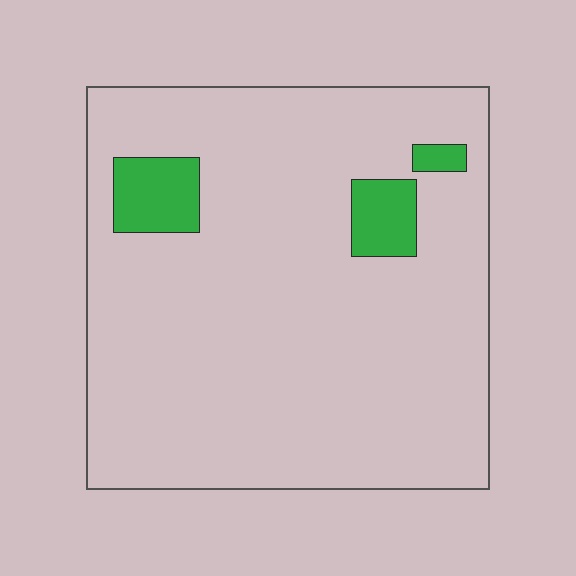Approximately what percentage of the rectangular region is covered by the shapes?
Approximately 10%.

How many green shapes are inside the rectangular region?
3.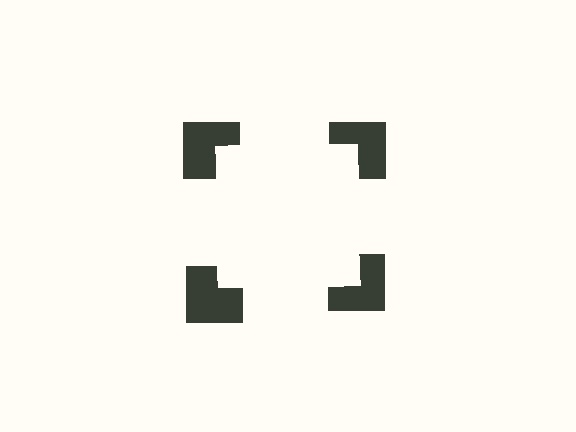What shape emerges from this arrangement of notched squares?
An illusory square — its edges are inferred from the aligned wedge cuts in the notched squares, not physically drawn.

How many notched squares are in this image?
There are 4 — one at each vertex of the illusory square.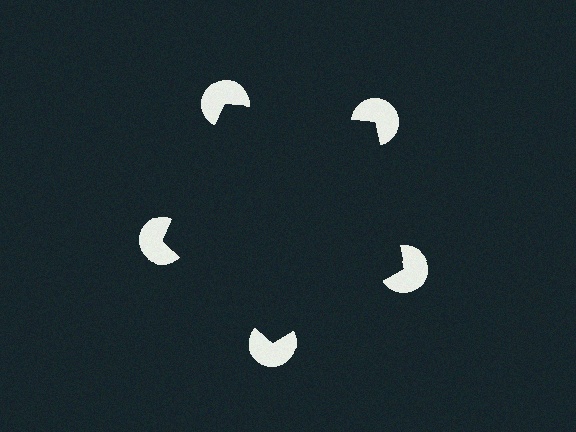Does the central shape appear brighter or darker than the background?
It typically appears slightly darker than the background, even though no actual brightness change is drawn.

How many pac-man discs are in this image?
There are 5 — one at each vertex of the illusory pentagon.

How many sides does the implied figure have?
5 sides.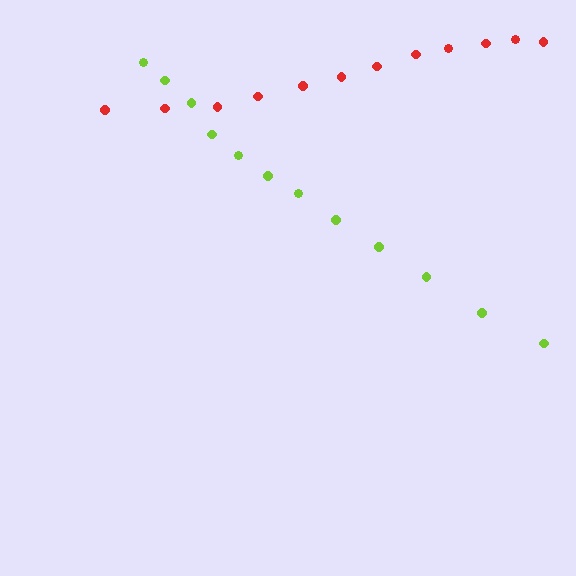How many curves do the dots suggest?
There are 2 distinct paths.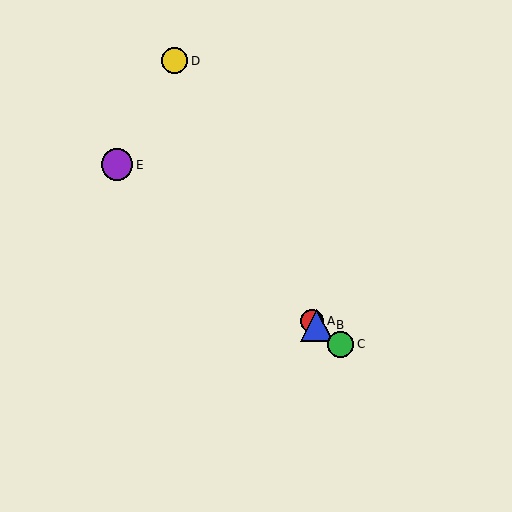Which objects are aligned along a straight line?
Objects A, B, C, E are aligned along a straight line.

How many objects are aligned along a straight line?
4 objects (A, B, C, E) are aligned along a straight line.